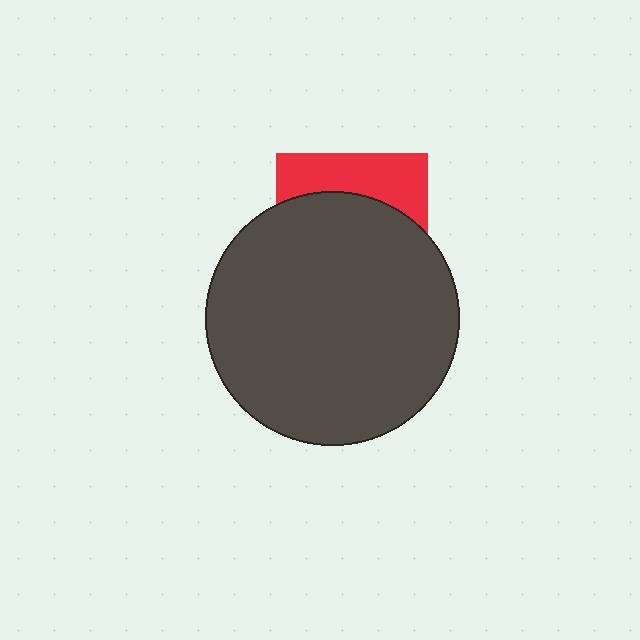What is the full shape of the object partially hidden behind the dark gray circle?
The partially hidden object is a red square.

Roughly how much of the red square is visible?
A small part of it is visible (roughly 31%).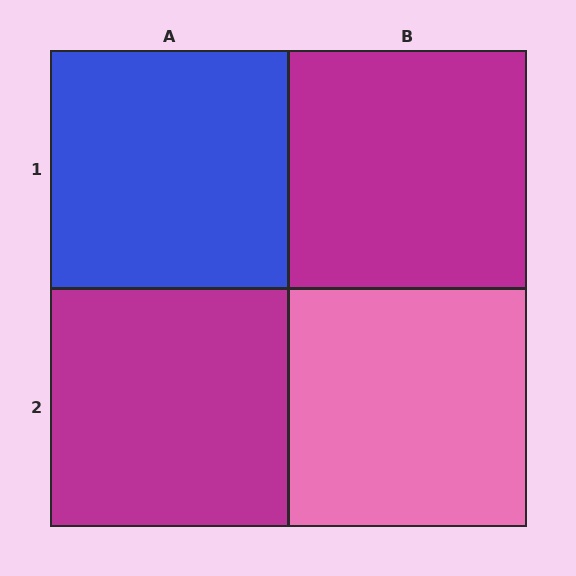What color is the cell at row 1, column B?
Magenta.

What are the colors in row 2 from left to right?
Magenta, pink.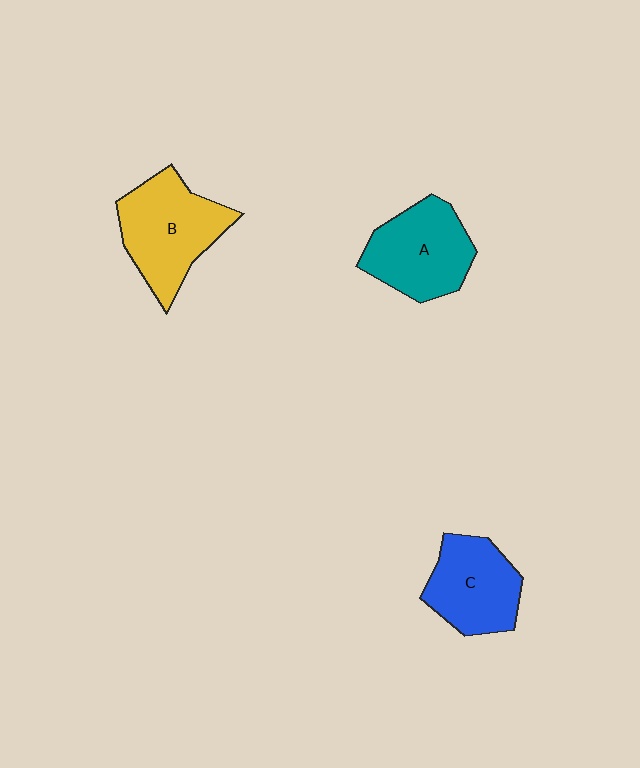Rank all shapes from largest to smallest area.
From largest to smallest: B (yellow), A (teal), C (blue).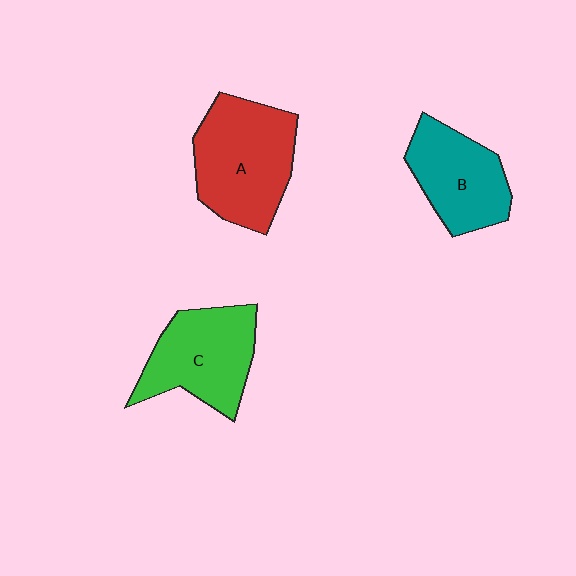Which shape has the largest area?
Shape A (red).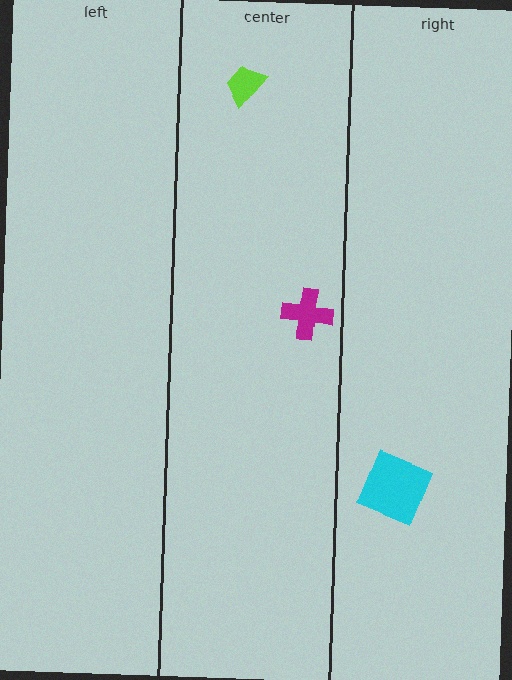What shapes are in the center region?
The lime trapezoid, the magenta cross.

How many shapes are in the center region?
2.